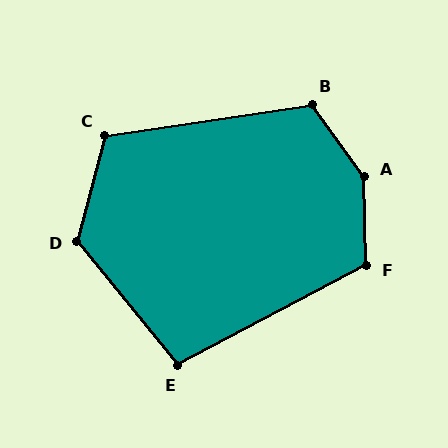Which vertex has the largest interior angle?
A, at approximately 145 degrees.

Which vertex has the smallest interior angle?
E, at approximately 101 degrees.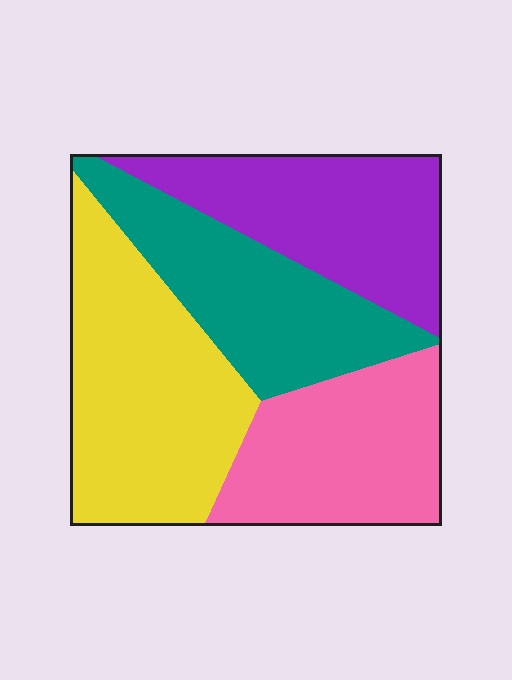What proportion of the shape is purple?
Purple takes up about one quarter (1/4) of the shape.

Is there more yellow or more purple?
Yellow.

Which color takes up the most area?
Yellow, at roughly 30%.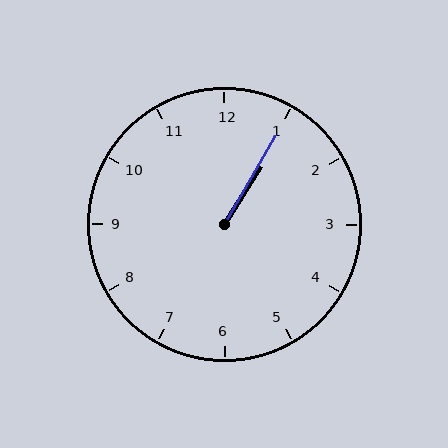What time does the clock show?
1:05.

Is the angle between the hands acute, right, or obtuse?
It is acute.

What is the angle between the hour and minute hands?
Approximately 2 degrees.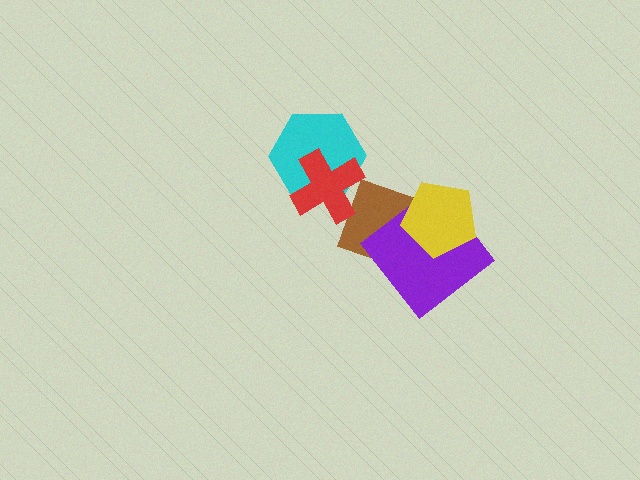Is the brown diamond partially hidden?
Yes, it is partially covered by another shape.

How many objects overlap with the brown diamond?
3 objects overlap with the brown diamond.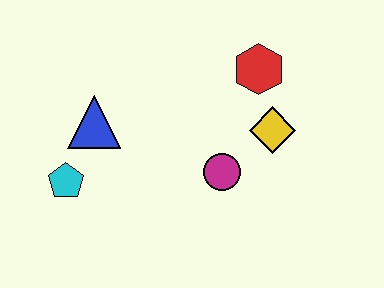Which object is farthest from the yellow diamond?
The cyan pentagon is farthest from the yellow diamond.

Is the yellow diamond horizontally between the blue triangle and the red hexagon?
No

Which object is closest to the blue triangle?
The cyan pentagon is closest to the blue triangle.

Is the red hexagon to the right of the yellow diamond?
No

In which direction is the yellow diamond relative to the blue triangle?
The yellow diamond is to the right of the blue triangle.